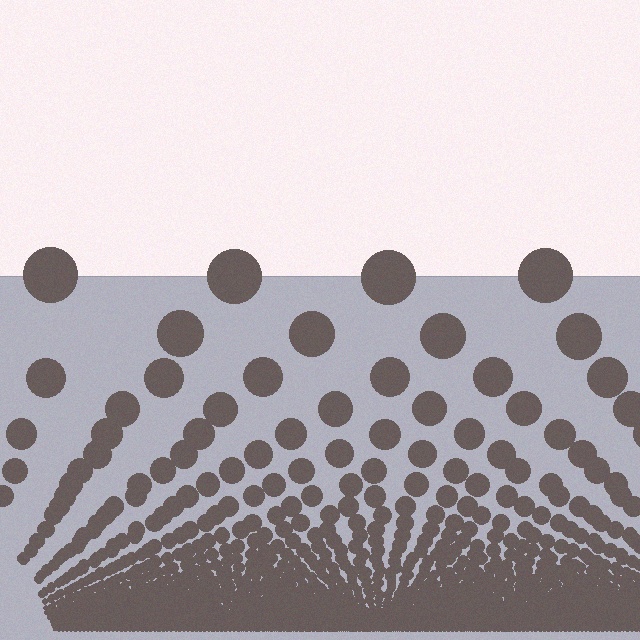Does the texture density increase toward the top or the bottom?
Density increases toward the bottom.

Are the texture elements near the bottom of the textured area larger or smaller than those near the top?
Smaller. The gradient is inverted — elements near the bottom are smaller and denser.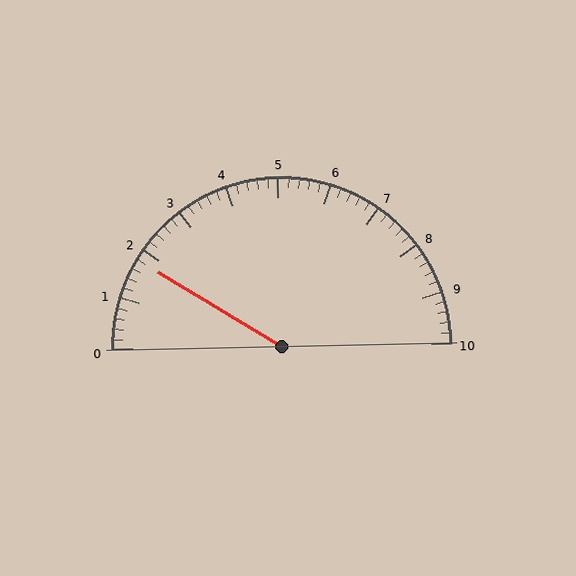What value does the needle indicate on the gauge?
The needle indicates approximately 1.8.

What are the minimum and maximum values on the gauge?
The gauge ranges from 0 to 10.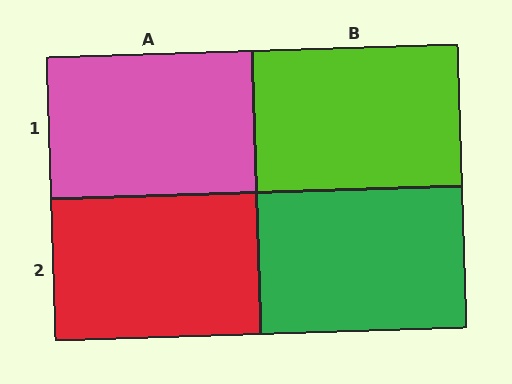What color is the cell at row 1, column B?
Lime.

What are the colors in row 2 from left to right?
Red, green.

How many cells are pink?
1 cell is pink.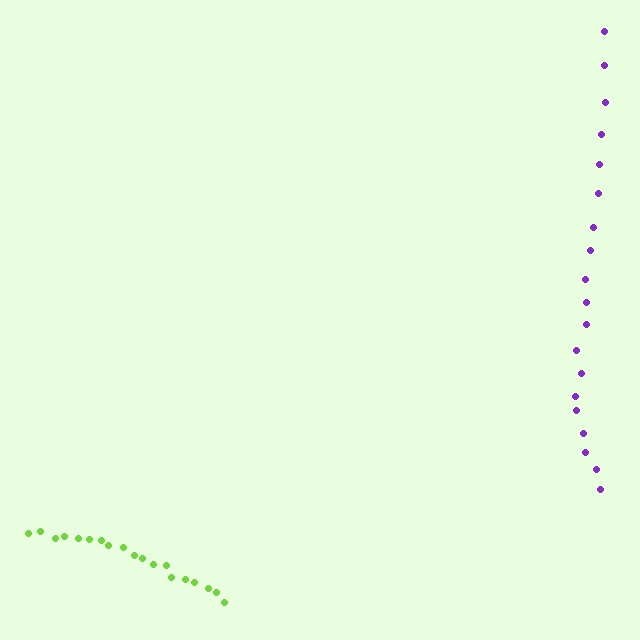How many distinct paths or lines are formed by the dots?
There are 2 distinct paths.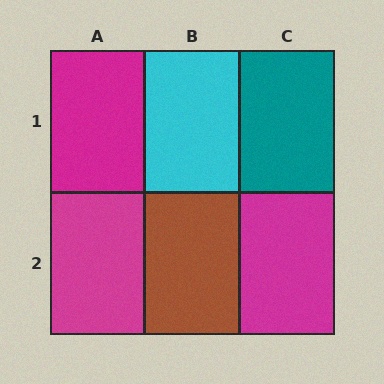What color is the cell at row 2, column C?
Magenta.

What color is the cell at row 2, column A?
Magenta.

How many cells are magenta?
3 cells are magenta.